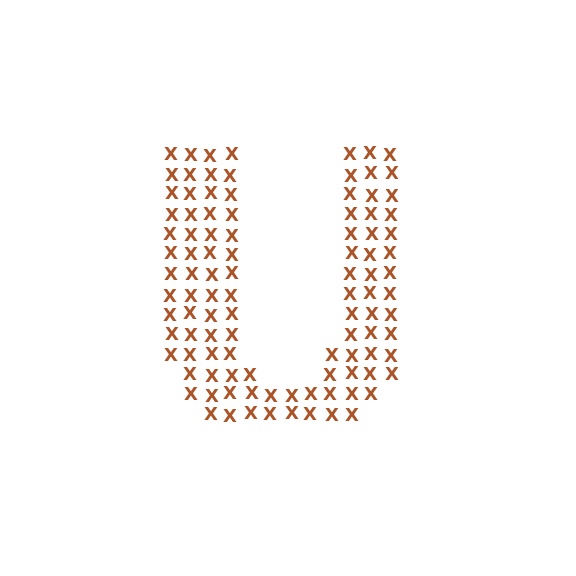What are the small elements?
The small elements are letter X's.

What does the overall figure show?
The overall figure shows the letter U.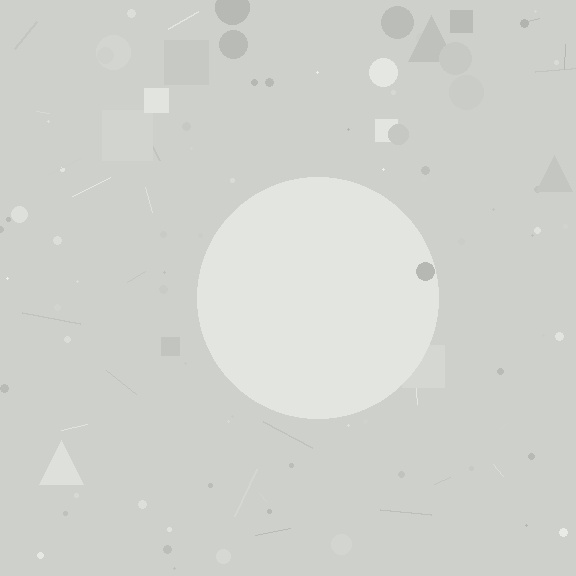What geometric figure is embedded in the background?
A circle is embedded in the background.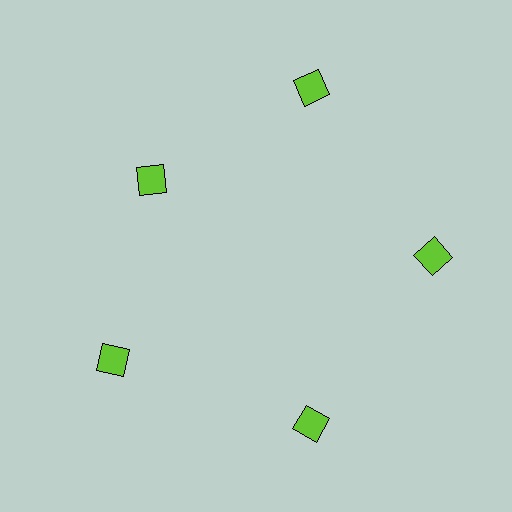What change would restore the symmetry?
The symmetry would be restored by moving it outward, back onto the ring so that all 5 squares sit at equal angles and equal distance from the center.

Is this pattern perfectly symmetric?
No. The 5 lime squares are arranged in a ring, but one element near the 10 o'clock position is pulled inward toward the center, breaking the 5-fold rotational symmetry.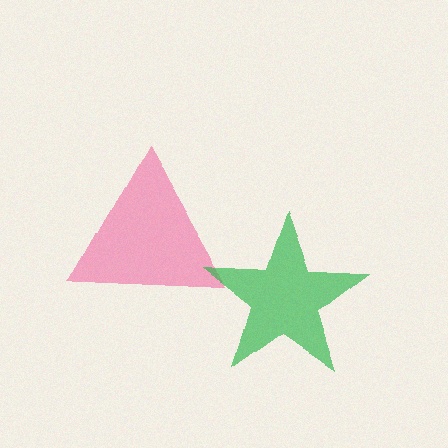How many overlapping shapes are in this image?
There are 2 overlapping shapes in the image.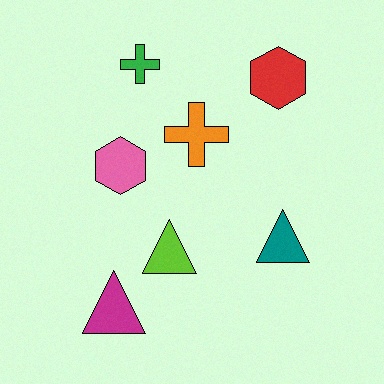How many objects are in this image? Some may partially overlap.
There are 7 objects.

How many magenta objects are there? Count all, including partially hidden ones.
There is 1 magenta object.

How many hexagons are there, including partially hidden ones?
There are 2 hexagons.